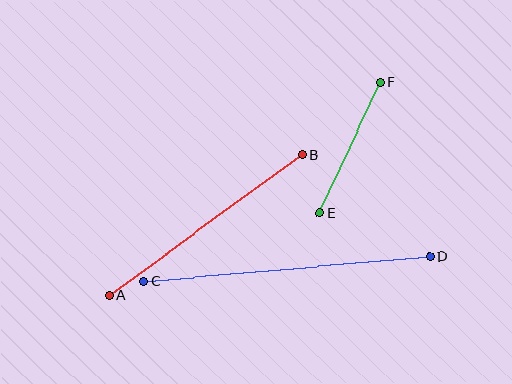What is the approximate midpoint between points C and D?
The midpoint is at approximately (287, 269) pixels.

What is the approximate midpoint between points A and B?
The midpoint is at approximately (206, 225) pixels.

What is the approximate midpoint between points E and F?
The midpoint is at approximately (350, 148) pixels.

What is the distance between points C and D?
The distance is approximately 287 pixels.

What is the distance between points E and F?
The distance is approximately 144 pixels.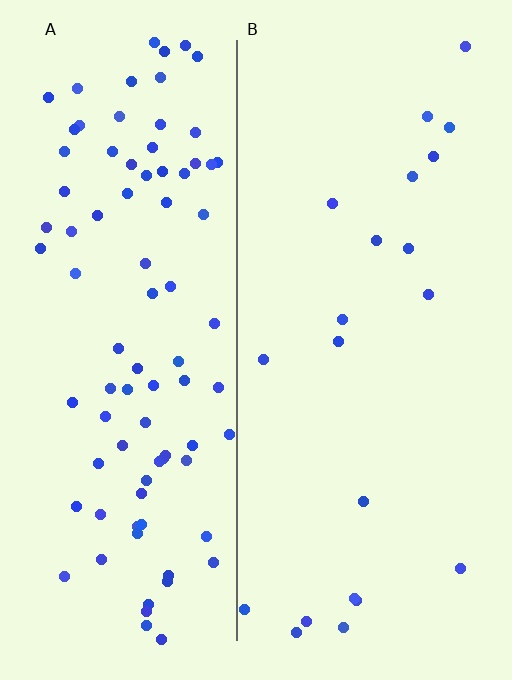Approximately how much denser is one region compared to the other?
Approximately 4.3× — region A over region B.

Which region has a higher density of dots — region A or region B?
A (the left).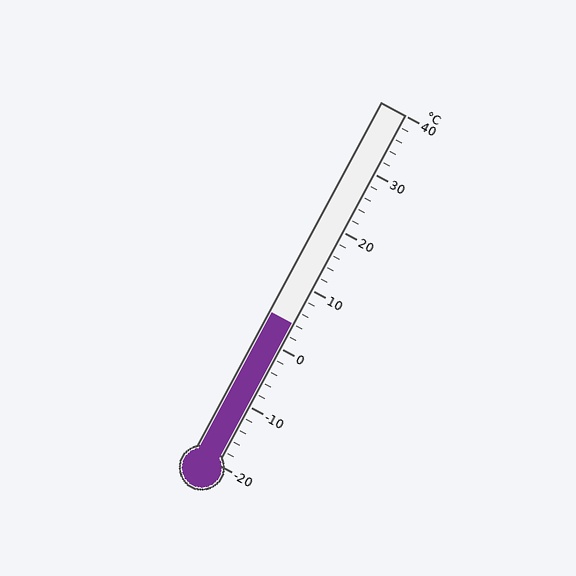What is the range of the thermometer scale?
The thermometer scale ranges from -20°C to 40°C.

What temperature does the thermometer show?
The thermometer shows approximately 4°C.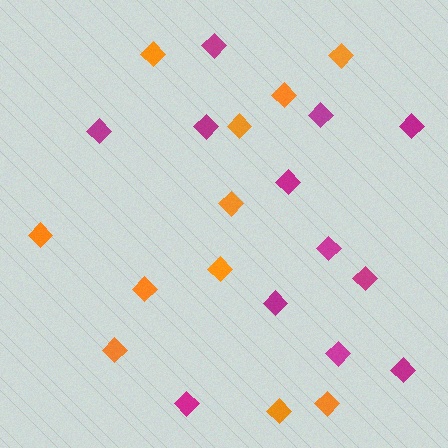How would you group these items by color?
There are 2 groups: one group of magenta diamonds (12) and one group of orange diamonds (11).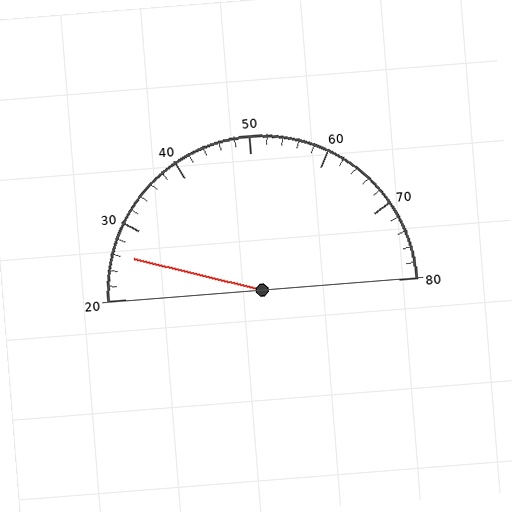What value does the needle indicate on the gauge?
The needle indicates approximately 26.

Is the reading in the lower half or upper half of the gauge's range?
The reading is in the lower half of the range (20 to 80).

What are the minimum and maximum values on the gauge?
The gauge ranges from 20 to 80.